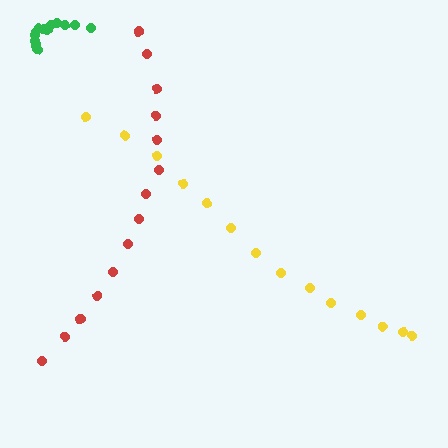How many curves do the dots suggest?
There are 3 distinct paths.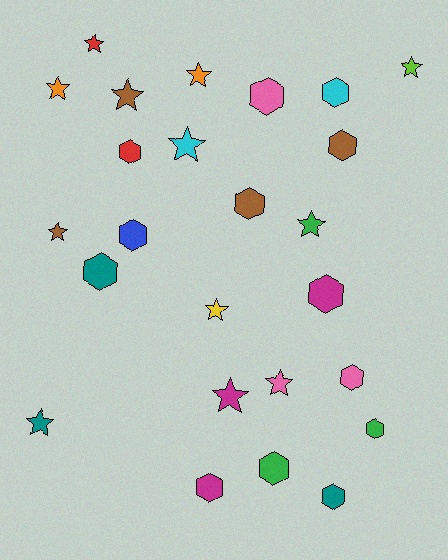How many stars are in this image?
There are 12 stars.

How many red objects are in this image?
There are 2 red objects.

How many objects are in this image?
There are 25 objects.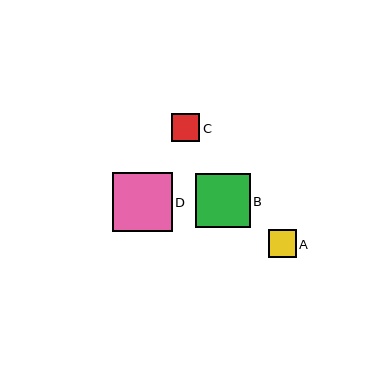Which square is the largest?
Square D is the largest with a size of approximately 60 pixels.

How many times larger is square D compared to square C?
Square D is approximately 2.1 times the size of square C.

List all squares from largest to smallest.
From largest to smallest: D, B, C, A.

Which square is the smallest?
Square A is the smallest with a size of approximately 28 pixels.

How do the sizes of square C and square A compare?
Square C and square A are approximately the same size.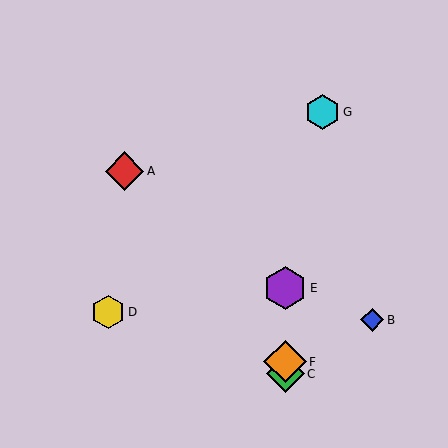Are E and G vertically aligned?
No, E is at x≈285 and G is at x≈323.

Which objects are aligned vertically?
Objects C, E, F are aligned vertically.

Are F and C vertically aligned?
Yes, both are at x≈285.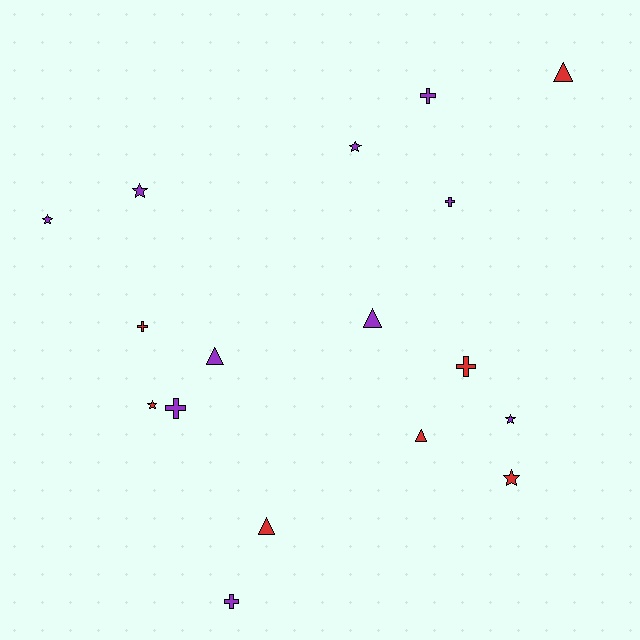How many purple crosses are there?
There are 4 purple crosses.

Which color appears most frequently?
Purple, with 10 objects.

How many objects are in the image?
There are 17 objects.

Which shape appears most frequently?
Cross, with 6 objects.